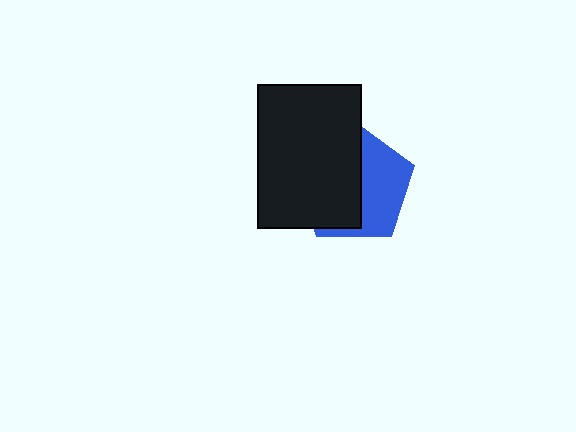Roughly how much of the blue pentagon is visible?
About half of it is visible (roughly 45%).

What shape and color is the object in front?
The object in front is a black rectangle.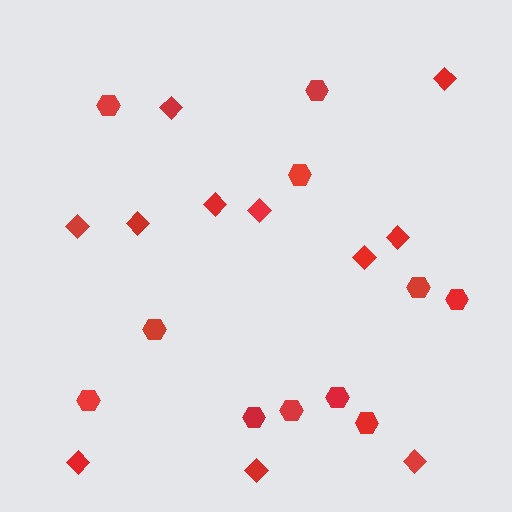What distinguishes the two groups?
There are 2 groups: one group of hexagons (11) and one group of diamonds (11).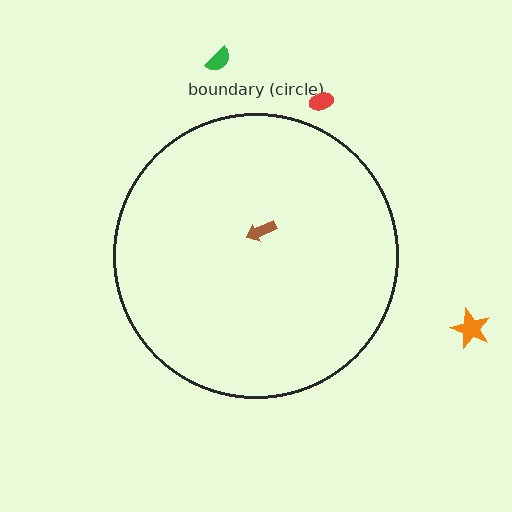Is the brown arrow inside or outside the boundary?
Inside.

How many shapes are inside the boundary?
1 inside, 3 outside.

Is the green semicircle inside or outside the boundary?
Outside.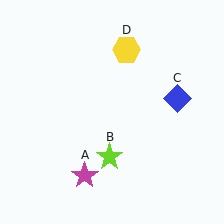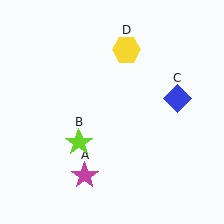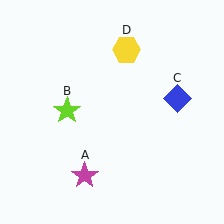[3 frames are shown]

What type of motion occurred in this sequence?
The lime star (object B) rotated clockwise around the center of the scene.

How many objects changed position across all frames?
1 object changed position: lime star (object B).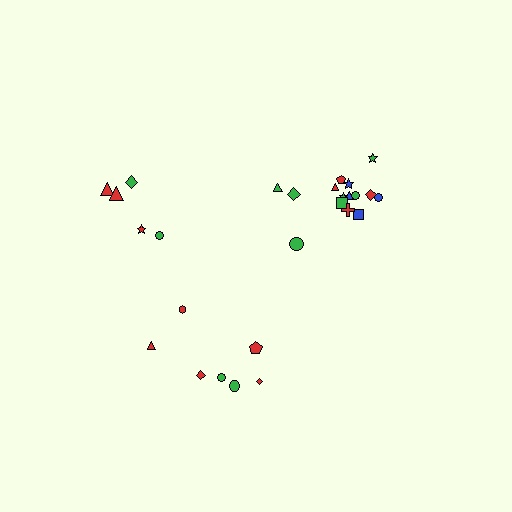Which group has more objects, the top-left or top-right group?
The top-right group.